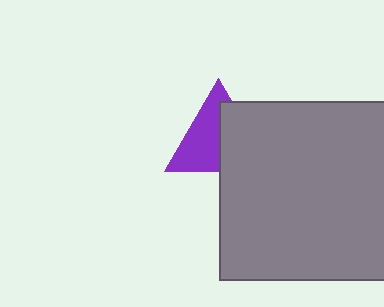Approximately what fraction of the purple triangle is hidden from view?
Roughly 45% of the purple triangle is hidden behind the gray square.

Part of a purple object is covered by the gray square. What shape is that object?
It is a triangle.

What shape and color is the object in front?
The object in front is a gray square.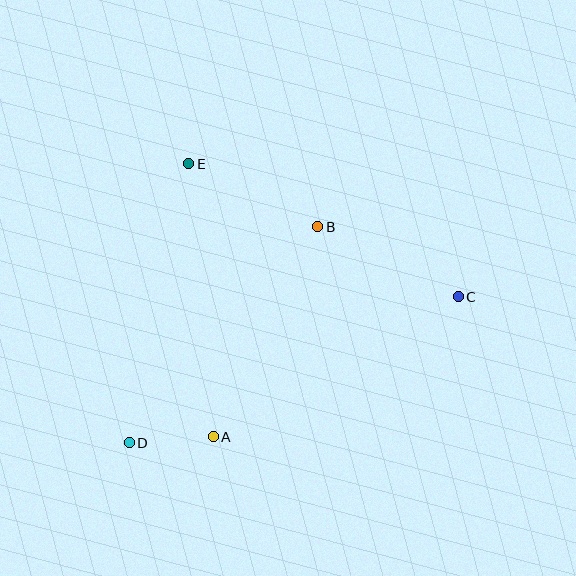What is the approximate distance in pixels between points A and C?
The distance between A and C is approximately 282 pixels.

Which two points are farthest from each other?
Points C and D are farthest from each other.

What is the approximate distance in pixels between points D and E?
The distance between D and E is approximately 285 pixels.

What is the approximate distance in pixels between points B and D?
The distance between B and D is approximately 287 pixels.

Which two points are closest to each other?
Points A and D are closest to each other.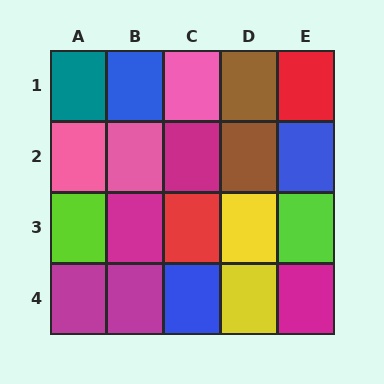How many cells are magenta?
5 cells are magenta.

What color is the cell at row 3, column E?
Lime.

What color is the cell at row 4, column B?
Magenta.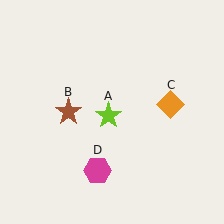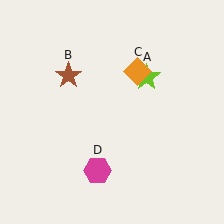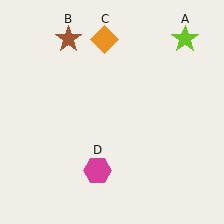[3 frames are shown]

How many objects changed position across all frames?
3 objects changed position: lime star (object A), brown star (object B), orange diamond (object C).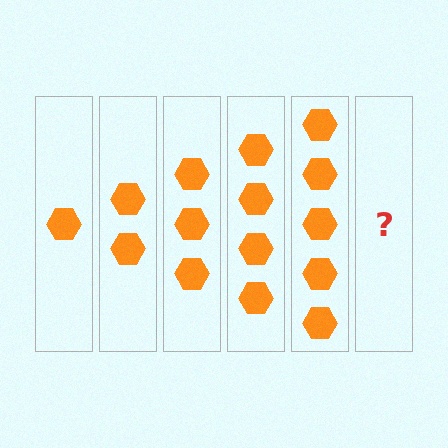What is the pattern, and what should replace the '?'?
The pattern is that each step adds one more hexagon. The '?' should be 6 hexagons.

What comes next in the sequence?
The next element should be 6 hexagons.